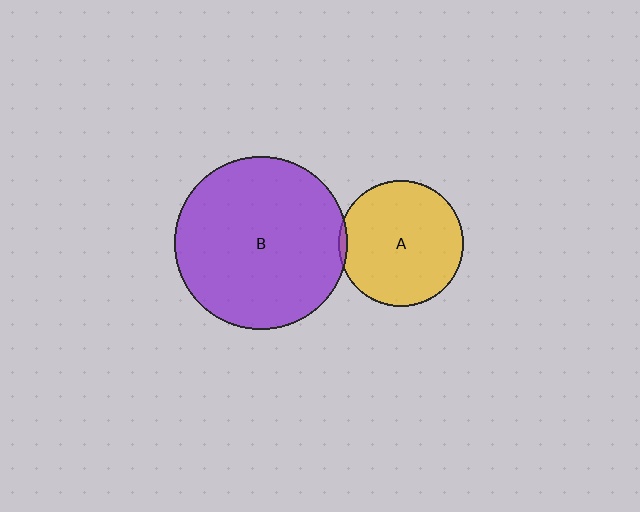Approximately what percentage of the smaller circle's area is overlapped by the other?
Approximately 5%.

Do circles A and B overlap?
Yes.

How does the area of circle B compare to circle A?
Approximately 1.9 times.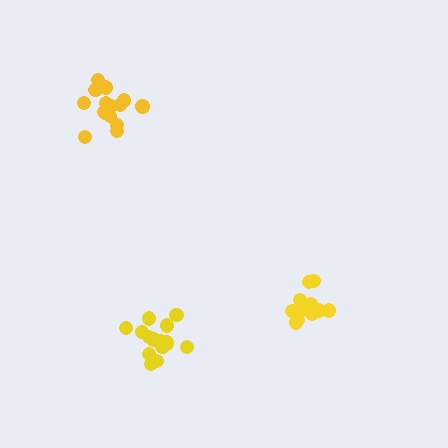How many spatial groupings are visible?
There are 3 spatial groupings.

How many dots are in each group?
Group 1: 15 dots, Group 2: 15 dots, Group 3: 16 dots (46 total).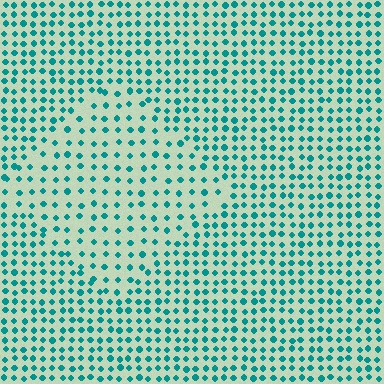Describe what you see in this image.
The image contains small teal elements arranged at two different densities. A diamond-shaped region is visible where the elements are less densely packed than the surrounding area.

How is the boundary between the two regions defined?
The boundary is defined by a change in element density (approximately 1.7x ratio). All elements are the same color, size, and shape.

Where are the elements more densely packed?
The elements are more densely packed outside the diamond boundary.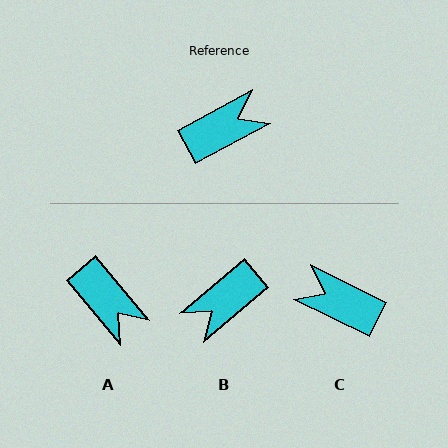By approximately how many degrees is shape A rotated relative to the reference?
Approximately 79 degrees clockwise.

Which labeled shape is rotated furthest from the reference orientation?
B, about 168 degrees away.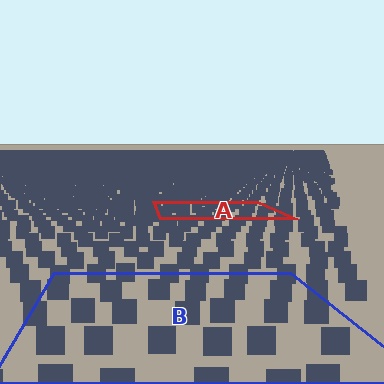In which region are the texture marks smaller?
The texture marks are smaller in region A, because it is farther away.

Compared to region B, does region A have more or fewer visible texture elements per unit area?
Region A has more texture elements per unit area — they are packed more densely because it is farther away.